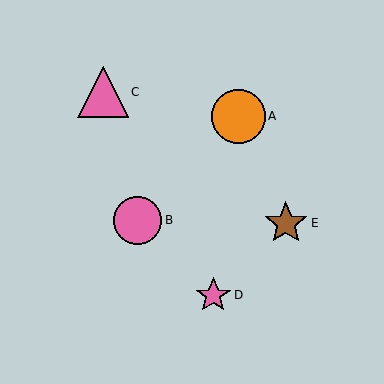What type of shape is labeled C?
Shape C is a pink triangle.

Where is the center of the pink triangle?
The center of the pink triangle is at (103, 92).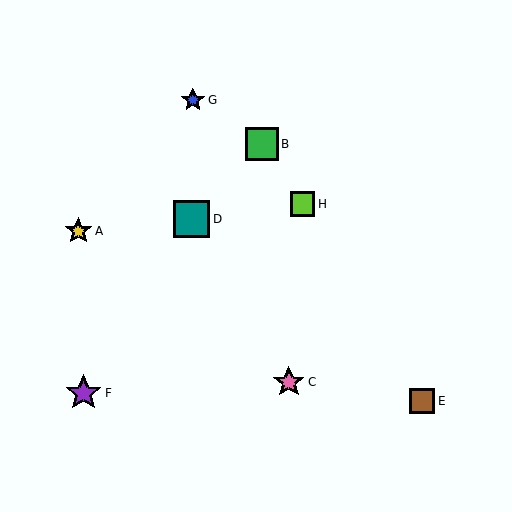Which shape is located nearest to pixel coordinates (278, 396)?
The pink star (labeled C) at (289, 382) is nearest to that location.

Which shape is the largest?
The teal square (labeled D) is the largest.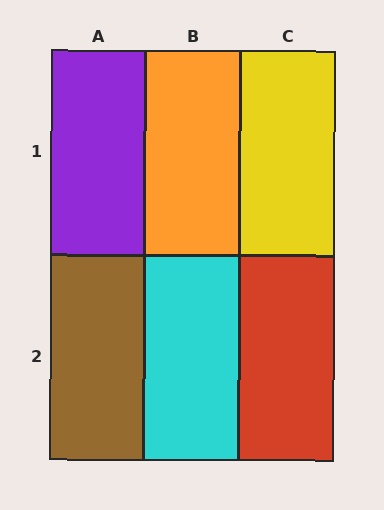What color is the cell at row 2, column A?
Brown.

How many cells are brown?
1 cell is brown.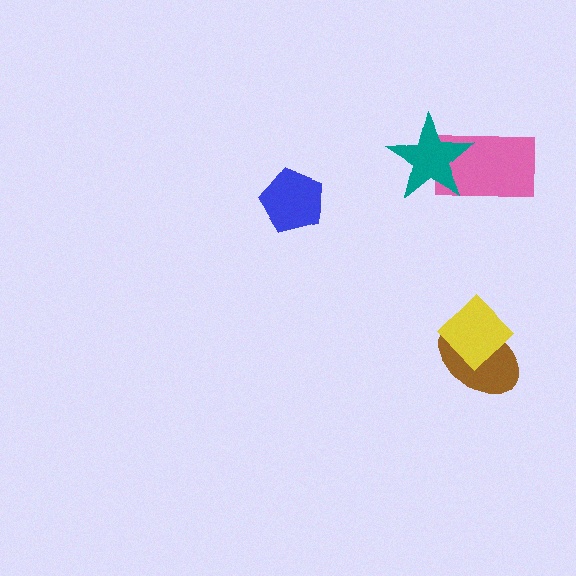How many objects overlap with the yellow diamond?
1 object overlaps with the yellow diamond.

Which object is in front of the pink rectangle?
The teal star is in front of the pink rectangle.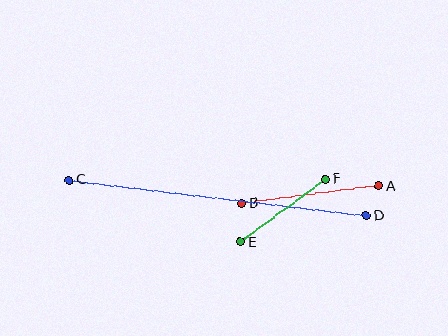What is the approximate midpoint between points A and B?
The midpoint is at approximately (310, 195) pixels.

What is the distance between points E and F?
The distance is approximately 106 pixels.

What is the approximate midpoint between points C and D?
The midpoint is at approximately (218, 198) pixels.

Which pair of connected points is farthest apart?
Points C and D are farthest apart.